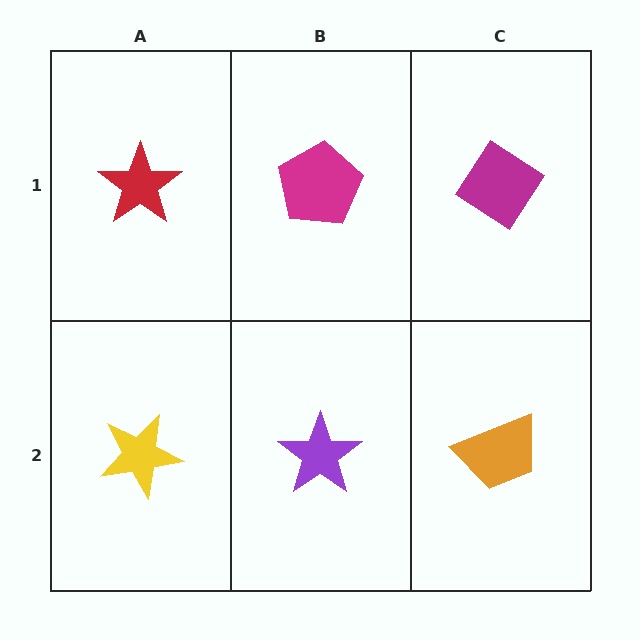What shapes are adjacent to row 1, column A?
A yellow star (row 2, column A), a magenta pentagon (row 1, column B).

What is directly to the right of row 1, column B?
A magenta diamond.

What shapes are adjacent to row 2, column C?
A magenta diamond (row 1, column C), a purple star (row 2, column B).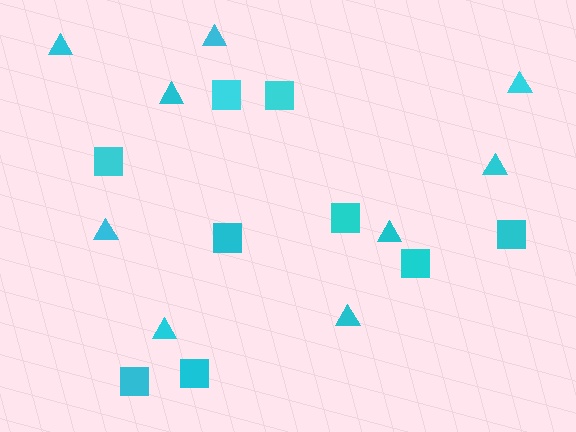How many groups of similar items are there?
There are 2 groups: one group of squares (9) and one group of triangles (9).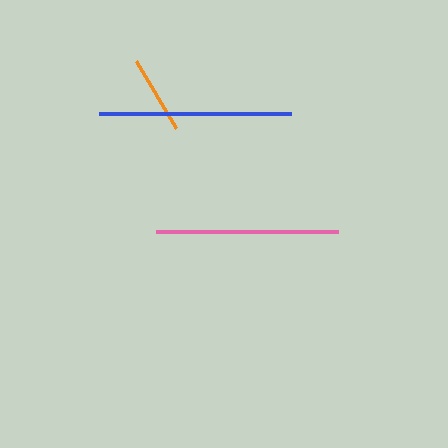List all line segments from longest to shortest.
From longest to shortest: blue, pink, orange.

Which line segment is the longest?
The blue line is the longest at approximately 192 pixels.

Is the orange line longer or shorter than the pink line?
The pink line is longer than the orange line.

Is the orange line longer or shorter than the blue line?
The blue line is longer than the orange line.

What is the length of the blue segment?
The blue segment is approximately 192 pixels long.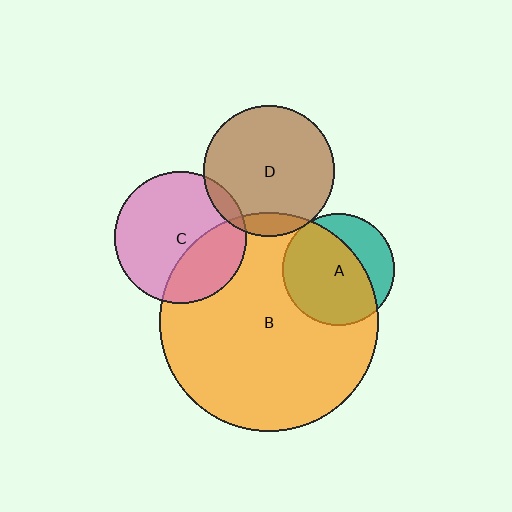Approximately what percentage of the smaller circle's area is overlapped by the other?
Approximately 35%.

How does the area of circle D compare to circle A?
Approximately 1.4 times.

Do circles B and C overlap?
Yes.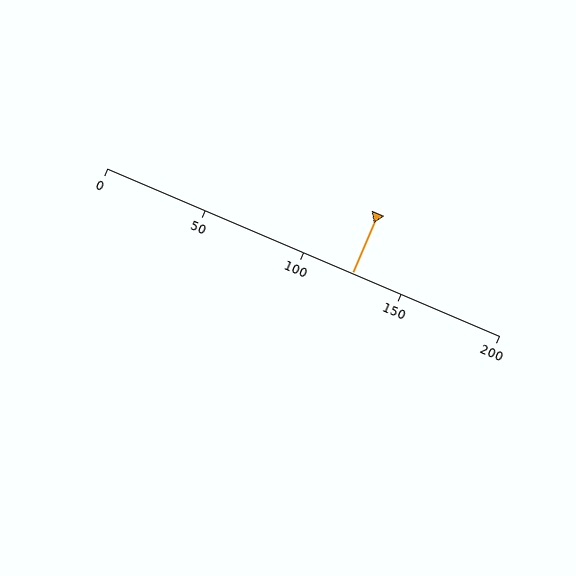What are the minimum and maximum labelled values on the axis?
The axis runs from 0 to 200.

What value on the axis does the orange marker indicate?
The marker indicates approximately 125.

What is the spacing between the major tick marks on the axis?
The major ticks are spaced 50 apart.